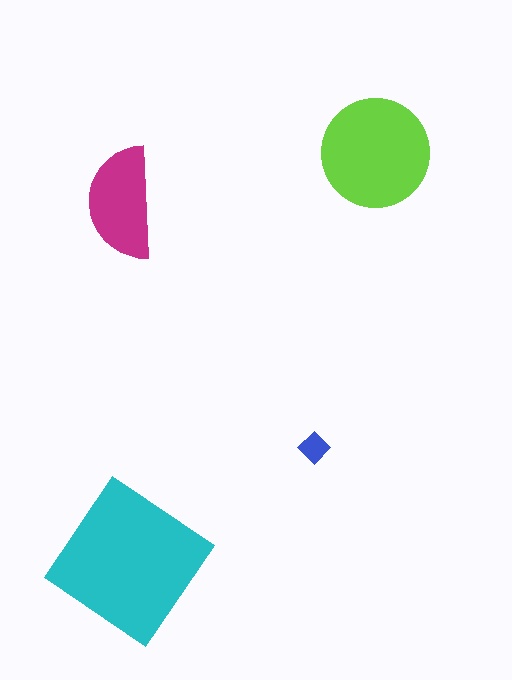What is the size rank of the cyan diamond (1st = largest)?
1st.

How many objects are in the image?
There are 4 objects in the image.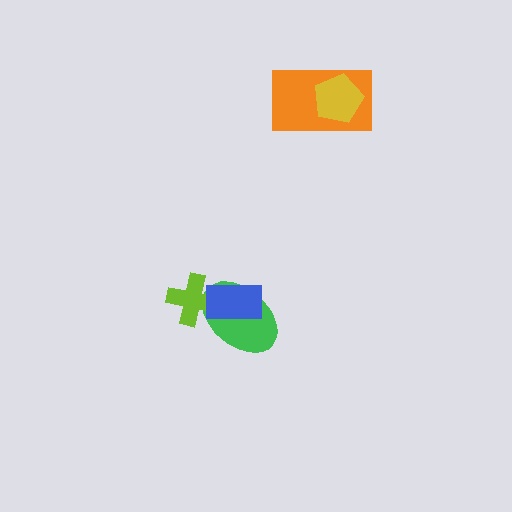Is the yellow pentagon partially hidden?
No, no other shape covers it.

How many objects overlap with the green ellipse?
2 objects overlap with the green ellipse.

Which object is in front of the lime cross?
The blue rectangle is in front of the lime cross.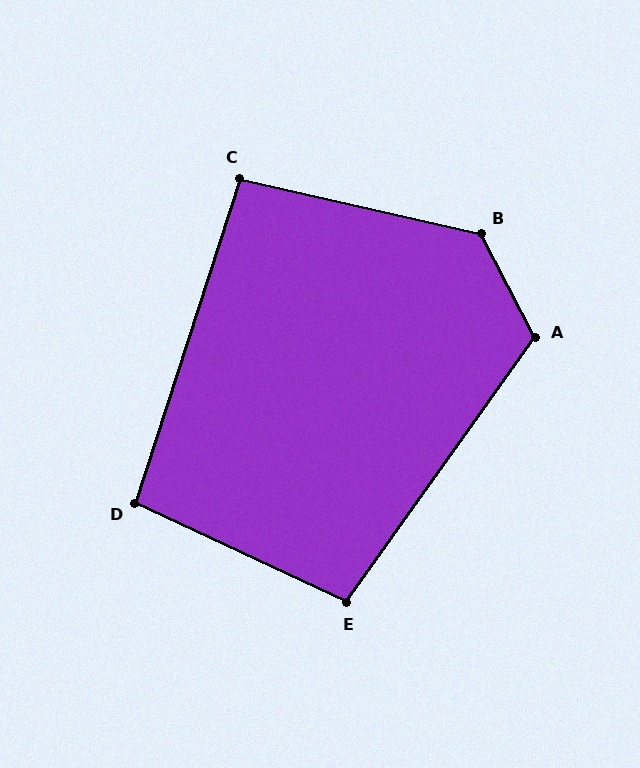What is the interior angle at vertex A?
Approximately 117 degrees (obtuse).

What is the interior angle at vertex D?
Approximately 97 degrees (obtuse).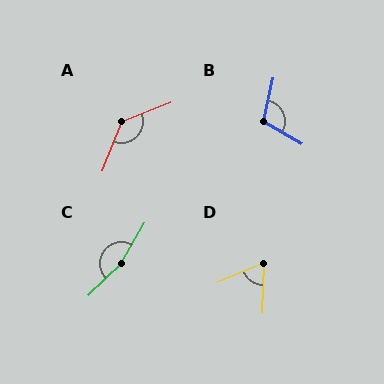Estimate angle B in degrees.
Approximately 108 degrees.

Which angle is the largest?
C, at approximately 164 degrees.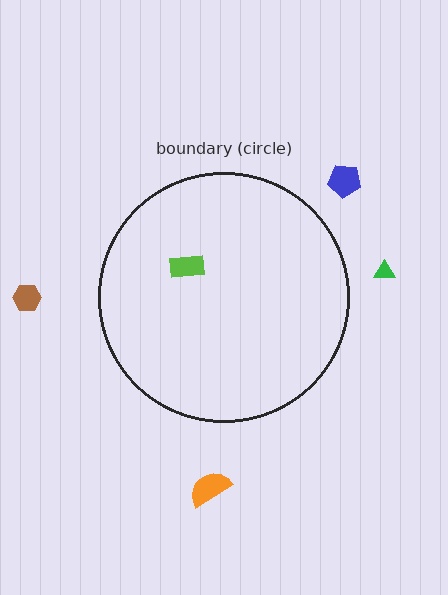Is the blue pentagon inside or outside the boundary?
Outside.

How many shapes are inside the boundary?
1 inside, 4 outside.